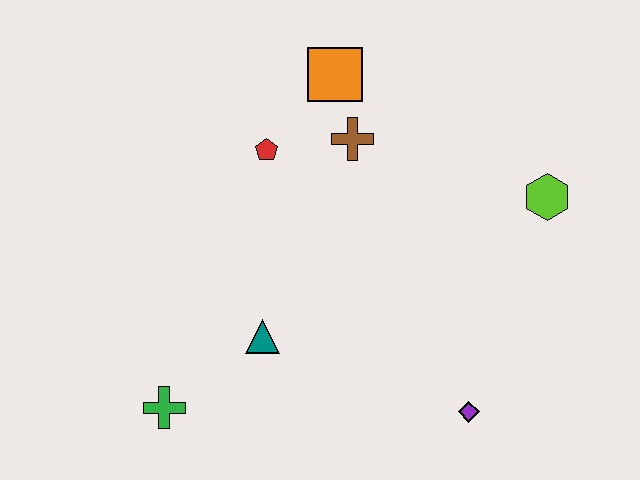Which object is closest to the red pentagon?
The brown cross is closest to the red pentagon.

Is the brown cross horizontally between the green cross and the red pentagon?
No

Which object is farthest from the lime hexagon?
The green cross is farthest from the lime hexagon.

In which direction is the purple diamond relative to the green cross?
The purple diamond is to the right of the green cross.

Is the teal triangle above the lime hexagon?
No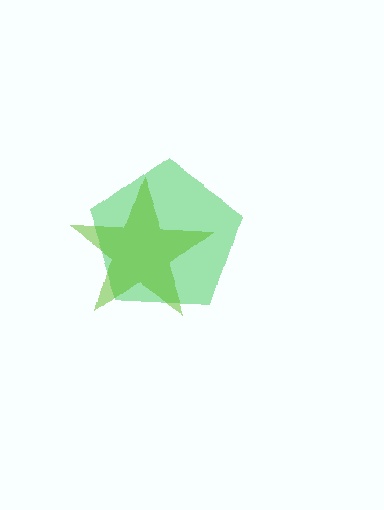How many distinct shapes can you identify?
There are 2 distinct shapes: a green pentagon, a lime star.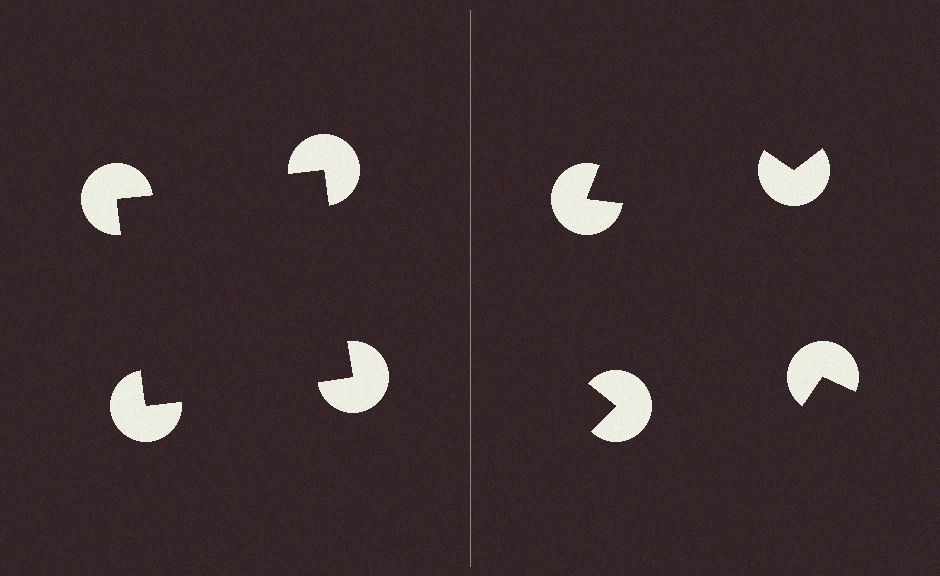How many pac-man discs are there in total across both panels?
8 — 4 on each side.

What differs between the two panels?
The pac-man discs are positioned identically on both sides; only the wedge orientations differ. On the left they align to a square; on the right they are misaligned.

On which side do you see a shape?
An illusory square appears on the left side. On the right side the wedge cuts are rotated, so no coherent shape forms.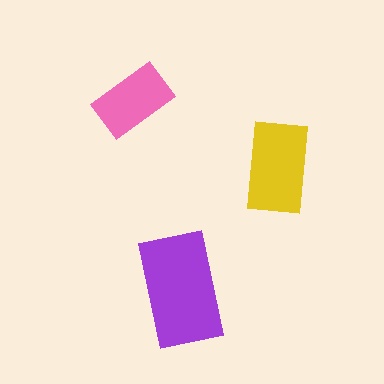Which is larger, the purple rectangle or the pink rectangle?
The purple one.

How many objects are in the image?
There are 3 objects in the image.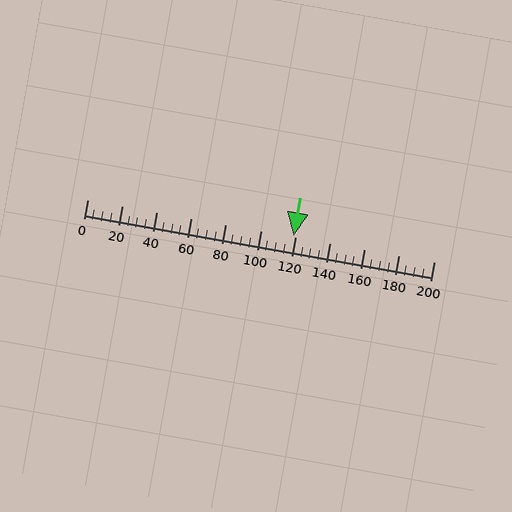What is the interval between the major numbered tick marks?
The major tick marks are spaced 20 units apart.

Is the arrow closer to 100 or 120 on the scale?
The arrow is closer to 120.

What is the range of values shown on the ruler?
The ruler shows values from 0 to 200.